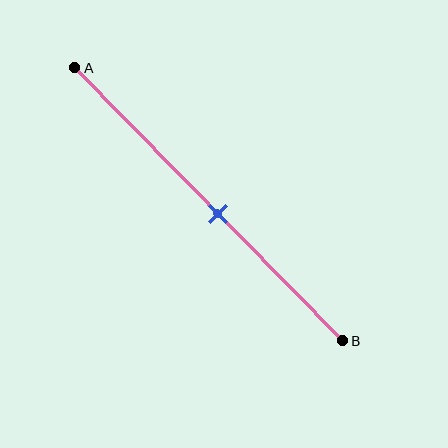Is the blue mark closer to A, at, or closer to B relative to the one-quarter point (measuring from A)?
The blue mark is closer to point B than the one-quarter point of segment AB.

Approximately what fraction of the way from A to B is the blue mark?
The blue mark is approximately 55% of the way from A to B.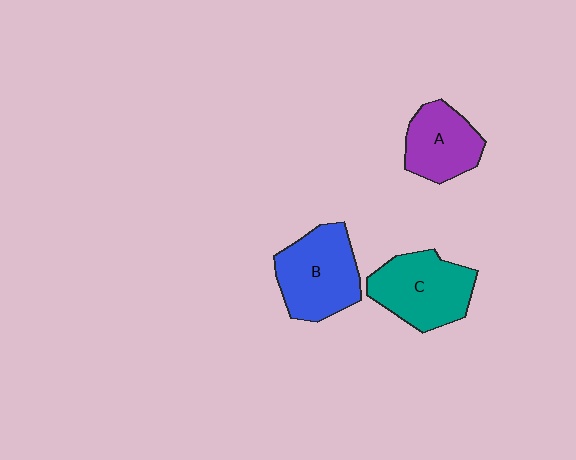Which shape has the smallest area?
Shape A (purple).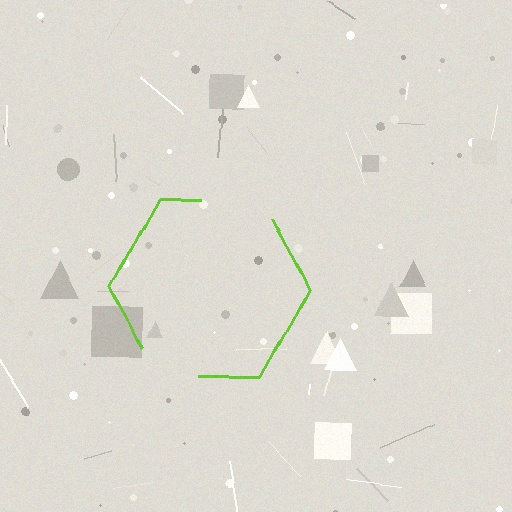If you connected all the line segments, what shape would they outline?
They would outline a hexagon.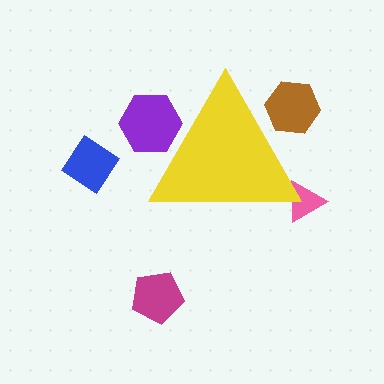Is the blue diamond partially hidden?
No, the blue diamond is fully visible.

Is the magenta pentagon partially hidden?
No, the magenta pentagon is fully visible.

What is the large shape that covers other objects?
A yellow triangle.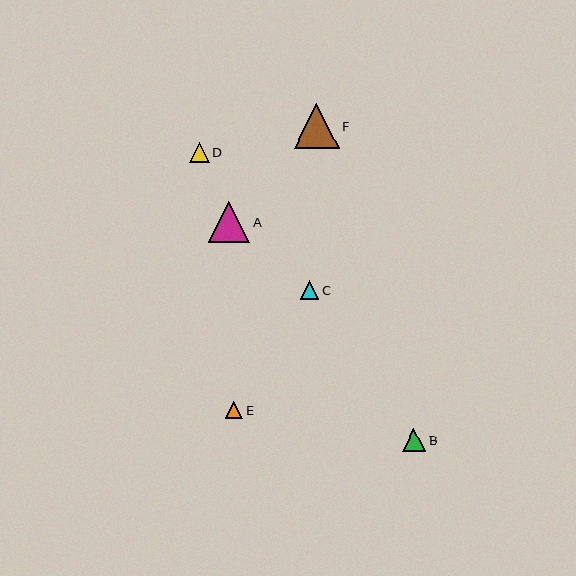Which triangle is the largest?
Triangle F is the largest with a size of approximately 45 pixels.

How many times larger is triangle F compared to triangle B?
Triangle F is approximately 2.0 times the size of triangle B.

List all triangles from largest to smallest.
From largest to smallest: F, A, B, D, C, E.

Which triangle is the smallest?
Triangle E is the smallest with a size of approximately 17 pixels.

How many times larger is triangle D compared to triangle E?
Triangle D is approximately 1.2 times the size of triangle E.